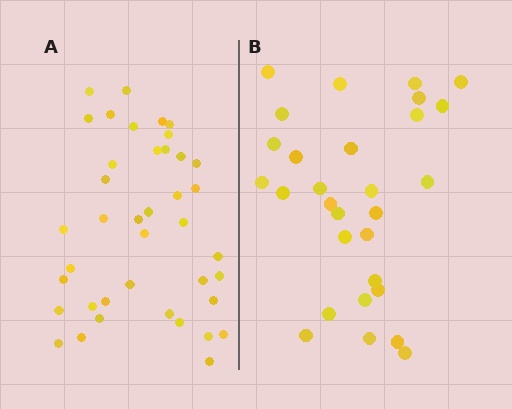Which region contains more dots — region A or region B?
Region A (the left region) has more dots.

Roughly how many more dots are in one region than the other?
Region A has roughly 12 or so more dots than region B.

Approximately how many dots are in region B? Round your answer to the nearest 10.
About 30 dots. (The exact count is 29, which rounds to 30.)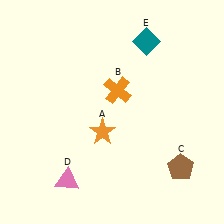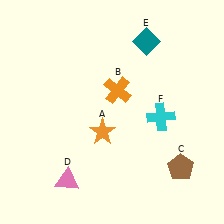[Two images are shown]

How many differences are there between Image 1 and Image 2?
There is 1 difference between the two images.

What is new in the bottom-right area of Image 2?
A cyan cross (F) was added in the bottom-right area of Image 2.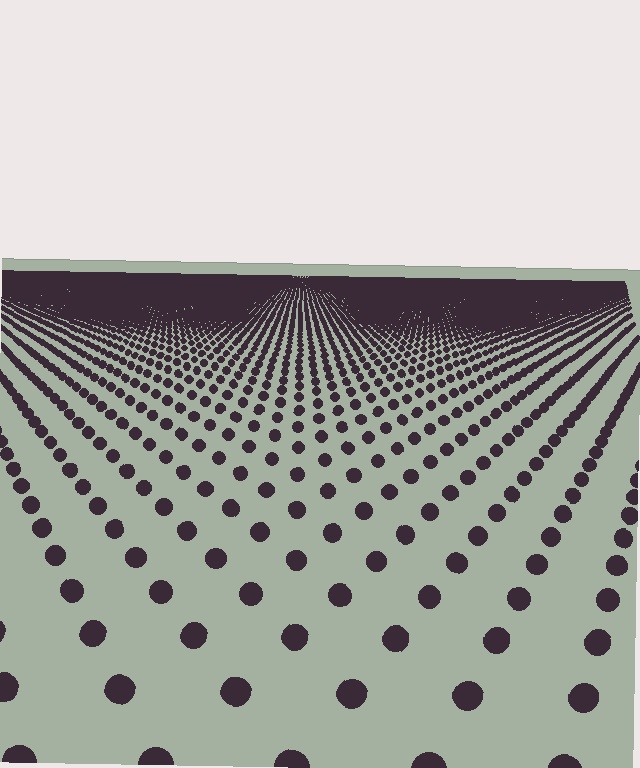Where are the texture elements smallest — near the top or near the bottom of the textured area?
Near the top.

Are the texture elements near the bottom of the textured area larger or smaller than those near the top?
Larger. Near the bottom, elements are closer to the viewer and appear at a bigger on-screen size.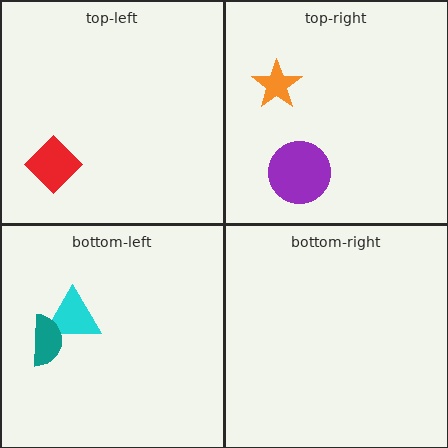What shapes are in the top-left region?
The red diamond.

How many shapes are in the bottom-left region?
2.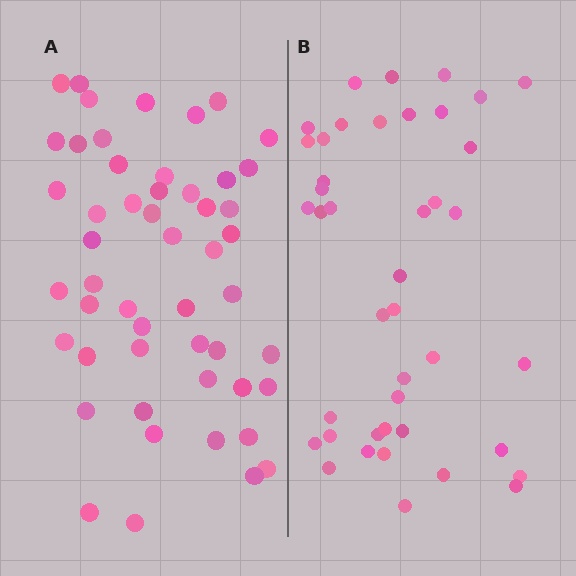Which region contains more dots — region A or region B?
Region A (the left region) has more dots.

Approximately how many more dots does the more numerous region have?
Region A has roughly 8 or so more dots than region B.